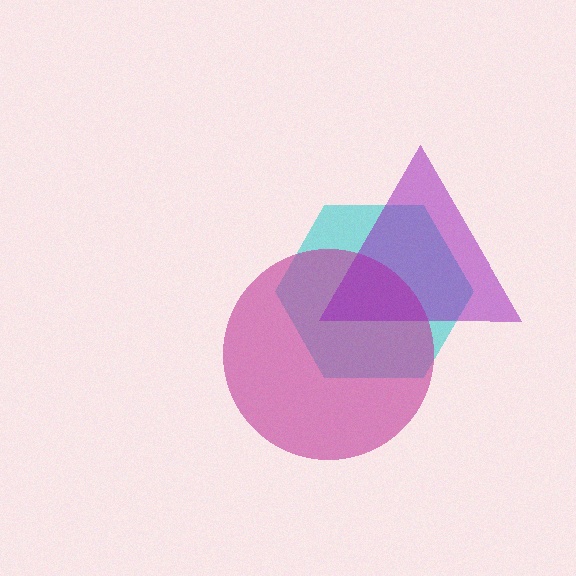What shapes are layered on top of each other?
The layered shapes are: a cyan hexagon, a magenta circle, a purple triangle.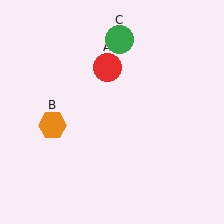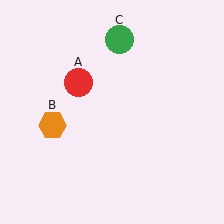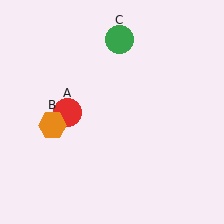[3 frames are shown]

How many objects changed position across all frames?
1 object changed position: red circle (object A).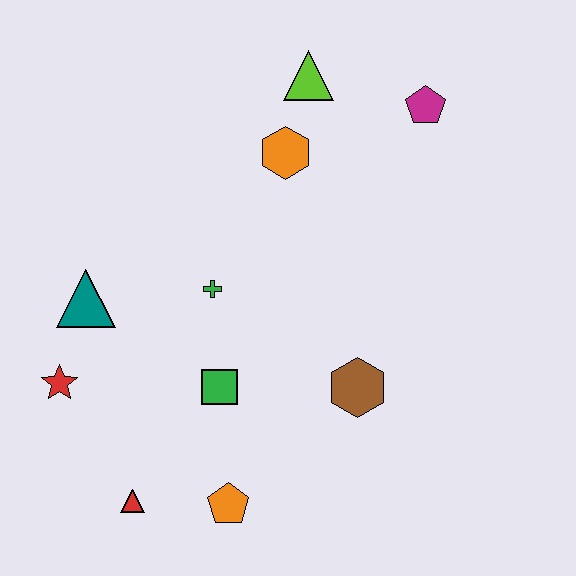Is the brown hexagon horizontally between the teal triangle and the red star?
No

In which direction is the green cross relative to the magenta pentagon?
The green cross is to the left of the magenta pentagon.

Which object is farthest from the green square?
The magenta pentagon is farthest from the green square.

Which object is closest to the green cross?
The green square is closest to the green cross.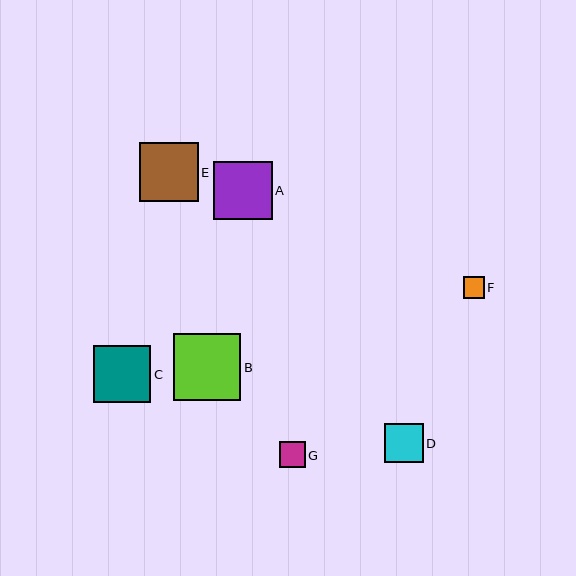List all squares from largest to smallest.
From largest to smallest: B, A, E, C, D, G, F.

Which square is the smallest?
Square F is the smallest with a size of approximately 21 pixels.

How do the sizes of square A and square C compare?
Square A and square C are approximately the same size.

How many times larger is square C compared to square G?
Square C is approximately 2.2 times the size of square G.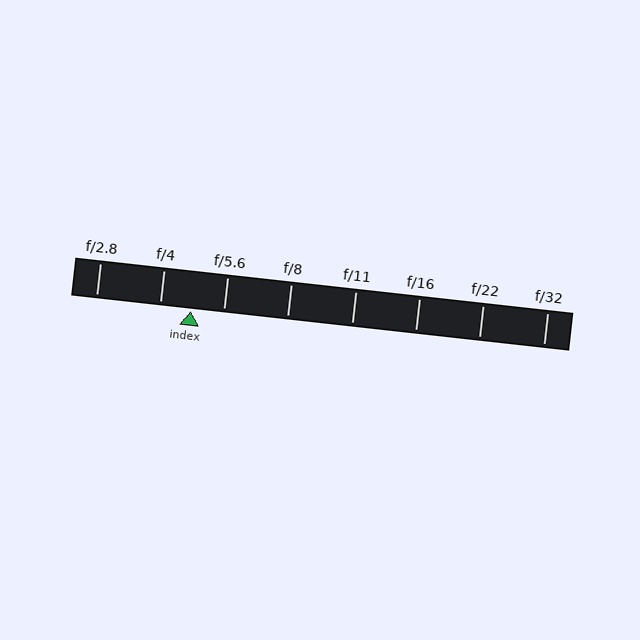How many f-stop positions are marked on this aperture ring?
There are 8 f-stop positions marked.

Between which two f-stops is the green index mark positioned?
The index mark is between f/4 and f/5.6.